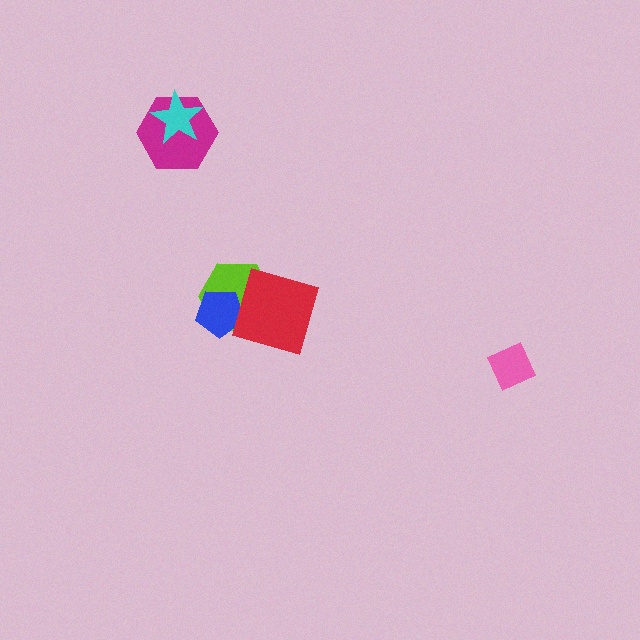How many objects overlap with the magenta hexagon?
1 object overlaps with the magenta hexagon.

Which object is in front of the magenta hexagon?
The cyan star is in front of the magenta hexagon.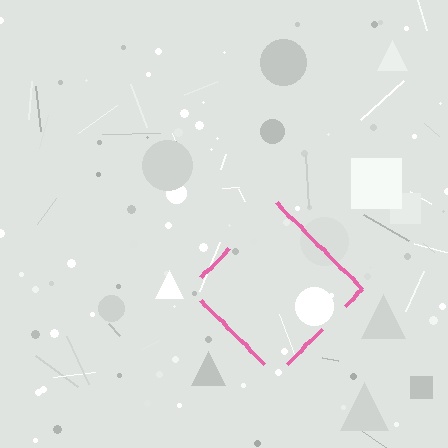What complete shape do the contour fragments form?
The contour fragments form a diamond.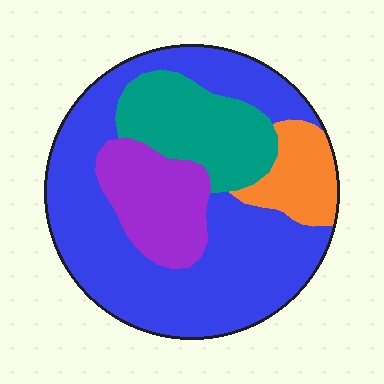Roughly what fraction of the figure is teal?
Teal takes up about one sixth (1/6) of the figure.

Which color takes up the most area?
Blue, at roughly 55%.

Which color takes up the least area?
Orange, at roughly 10%.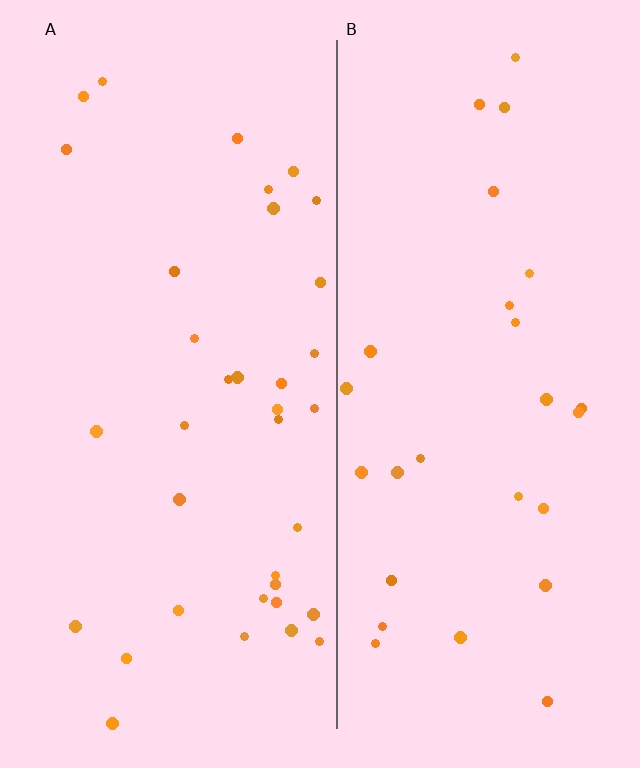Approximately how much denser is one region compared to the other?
Approximately 1.3× — region A over region B.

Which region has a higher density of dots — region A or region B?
A (the left).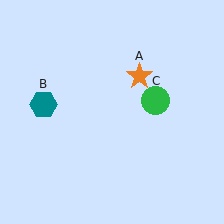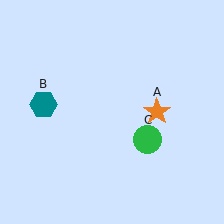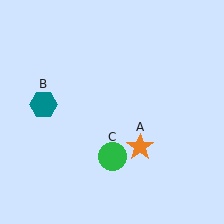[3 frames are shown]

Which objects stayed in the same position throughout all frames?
Teal hexagon (object B) remained stationary.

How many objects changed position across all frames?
2 objects changed position: orange star (object A), green circle (object C).